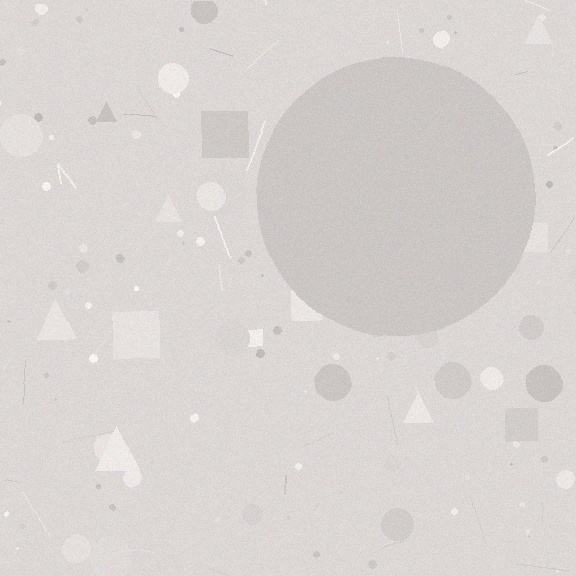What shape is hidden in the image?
A circle is hidden in the image.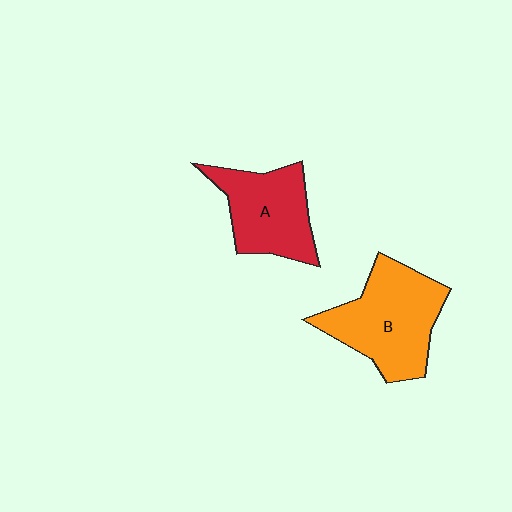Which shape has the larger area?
Shape B (orange).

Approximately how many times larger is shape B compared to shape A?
Approximately 1.3 times.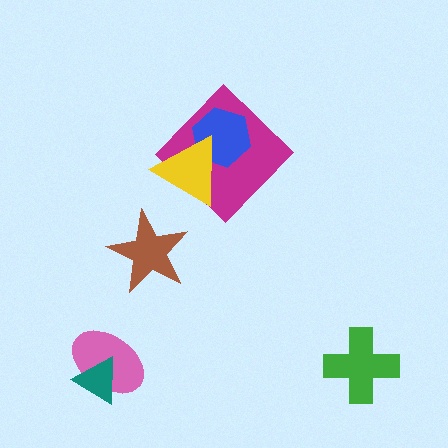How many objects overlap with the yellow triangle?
2 objects overlap with the yellow triangle.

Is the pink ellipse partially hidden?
Yes, it is partially covered by another shape.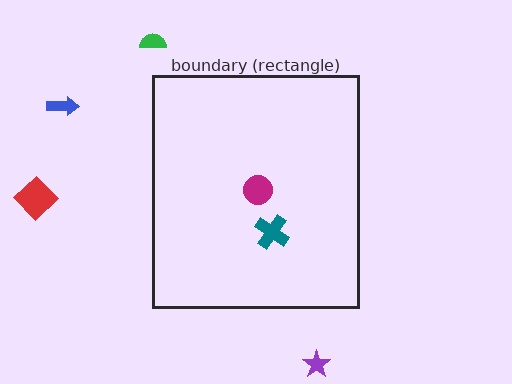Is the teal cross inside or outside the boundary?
Inside.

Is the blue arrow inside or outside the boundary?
Outside.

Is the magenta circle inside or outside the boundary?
Inside.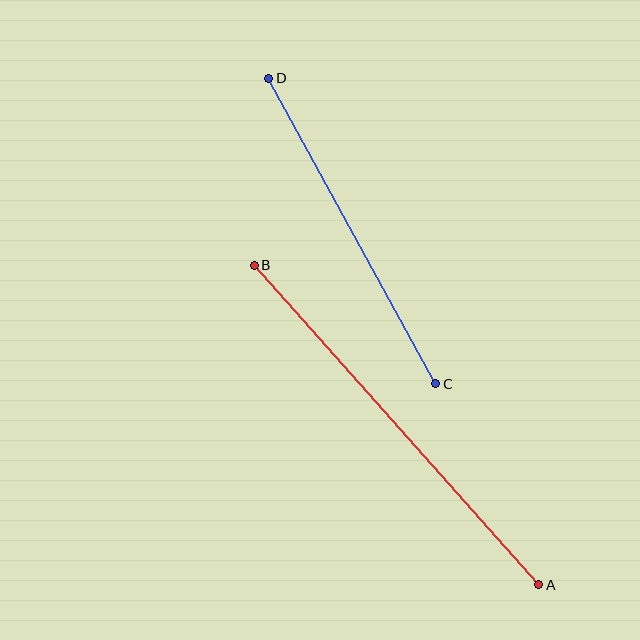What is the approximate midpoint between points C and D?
The midpoint is at approximately (352, 231) pixels.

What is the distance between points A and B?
The distance is approximately 428 pixels.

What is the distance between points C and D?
The distance is approximately 348 pixels.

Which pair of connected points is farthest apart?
Points A and B are farthest apart.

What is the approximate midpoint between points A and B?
The midpoint is at approximately (397, 425) pixels.